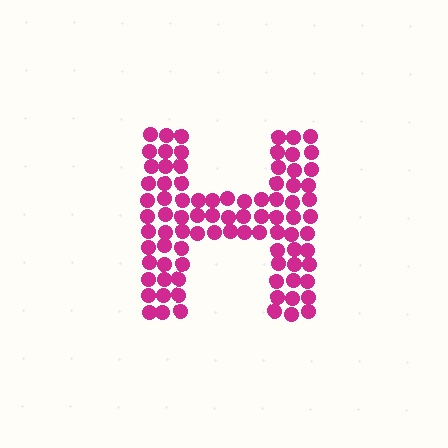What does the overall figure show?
The overall figure shows the letter H.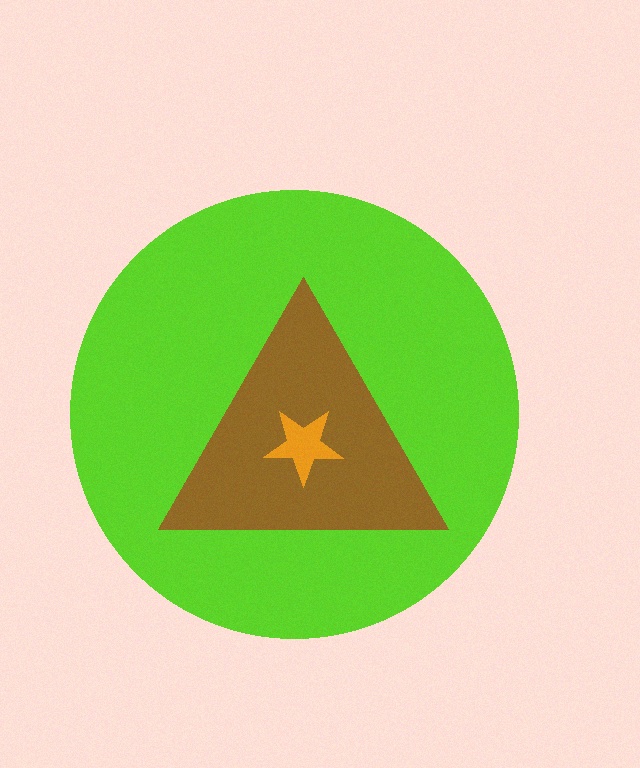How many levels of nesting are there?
3.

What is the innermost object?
The orange star.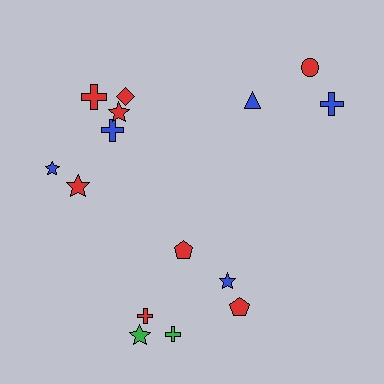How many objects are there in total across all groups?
There are 15 objects.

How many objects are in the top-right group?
There are 3 objects.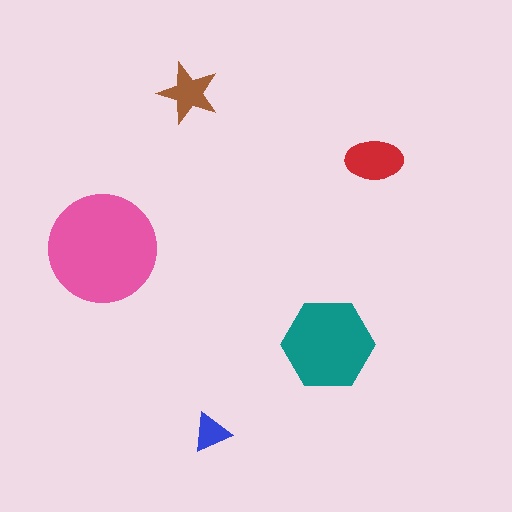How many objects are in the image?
There are 5 objects in the image.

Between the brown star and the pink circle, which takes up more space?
The pink circle.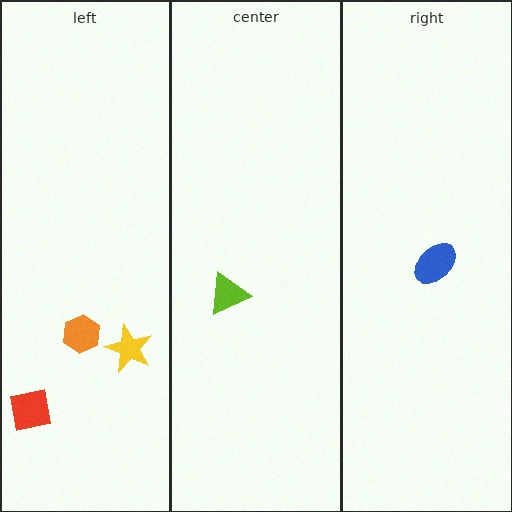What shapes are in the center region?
The lime triangle.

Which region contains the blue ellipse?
The right region.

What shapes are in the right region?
The blue ellipse.